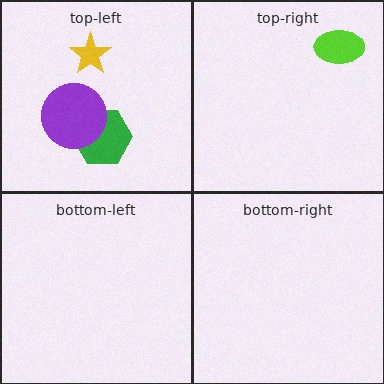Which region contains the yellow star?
The top-left region.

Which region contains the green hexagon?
The top-left region.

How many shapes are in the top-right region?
1.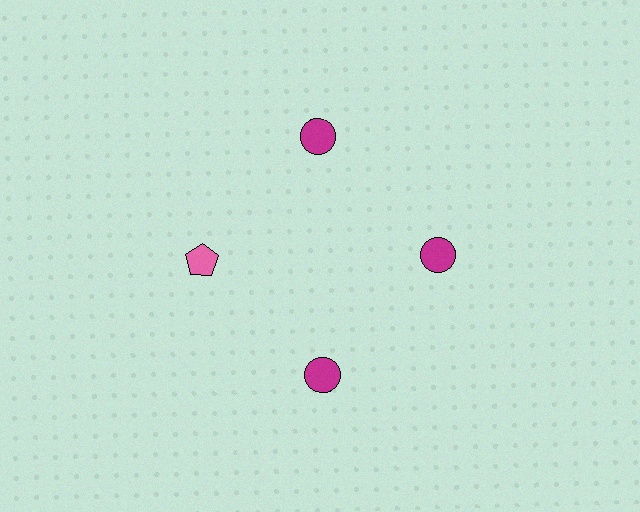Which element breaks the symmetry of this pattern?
The pink pentagon at roughly the 9 o'clock position breaks the symmetry. All other shapes are magenta circles.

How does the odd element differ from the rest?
It differs in both color (pink instead of magenta) and shape (pentagon instead of circle).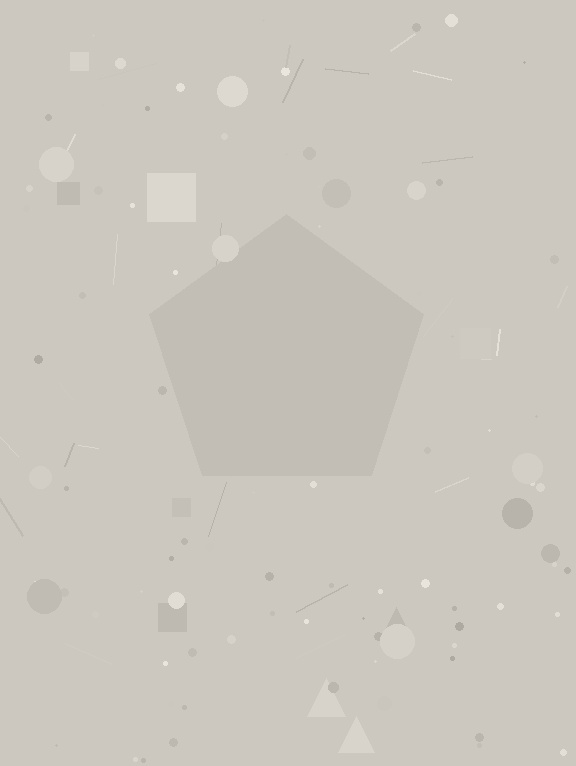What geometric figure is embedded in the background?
A pentagon is embedded in the background.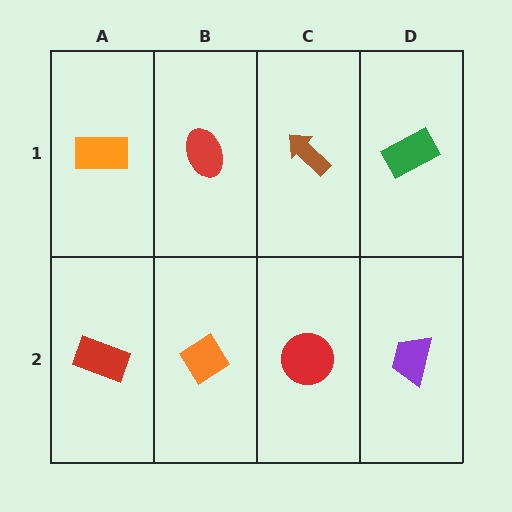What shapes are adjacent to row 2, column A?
An orange rectangle (row 1, column A), an orange diamond (row 2, column B).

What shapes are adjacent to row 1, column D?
A purple trapezoid (row 2, column D), a brown arrow (row 1, column C).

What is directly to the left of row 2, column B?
A red rectangle.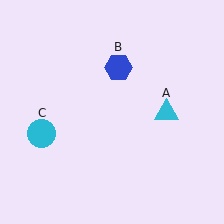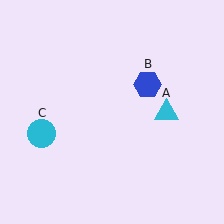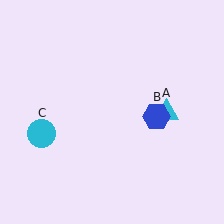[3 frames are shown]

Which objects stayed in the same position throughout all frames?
Cyan triangle (object A) and cyan circle (object C) remained stationary.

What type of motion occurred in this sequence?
The blue hexagon (object B) rotated clockwise around the center of the scene.